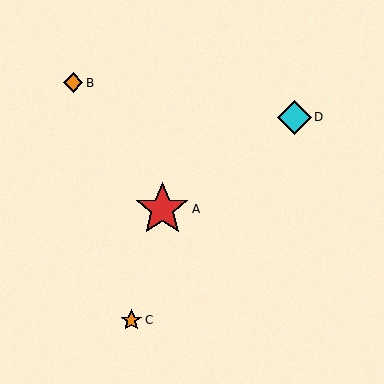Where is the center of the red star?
The center of the red star is at (162, 209).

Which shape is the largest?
The red star (labeled A) is the largest.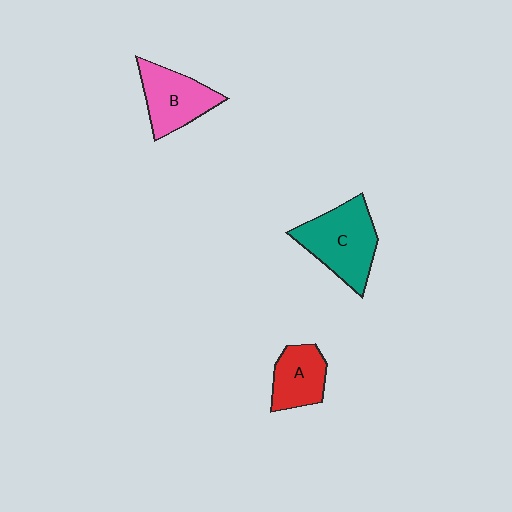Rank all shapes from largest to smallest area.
From largest to smallest: C (teal), B (pink), A (red).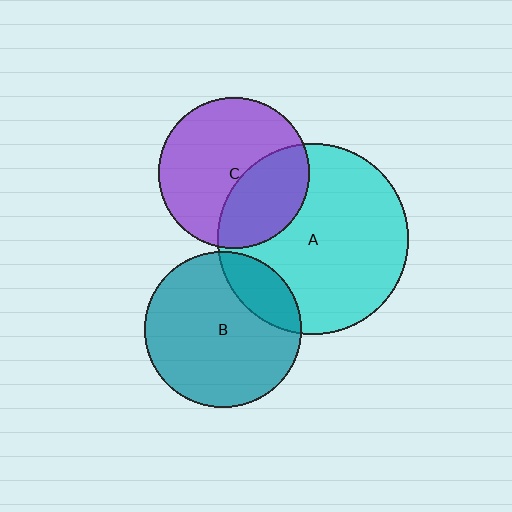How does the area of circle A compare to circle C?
Approximately 1.6 times.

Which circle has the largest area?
Circle A (cyan).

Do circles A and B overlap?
Yes.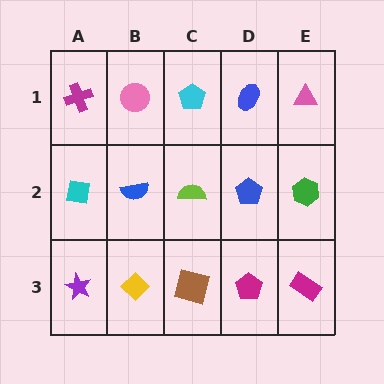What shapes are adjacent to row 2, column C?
A cyan pentagon (row 1, column C), a brown square (row 3, column C), a blue semicircle (row 2, column B), a blue pentagon (row 2, column D).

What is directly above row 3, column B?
A blue semicircle.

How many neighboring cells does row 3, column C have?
3.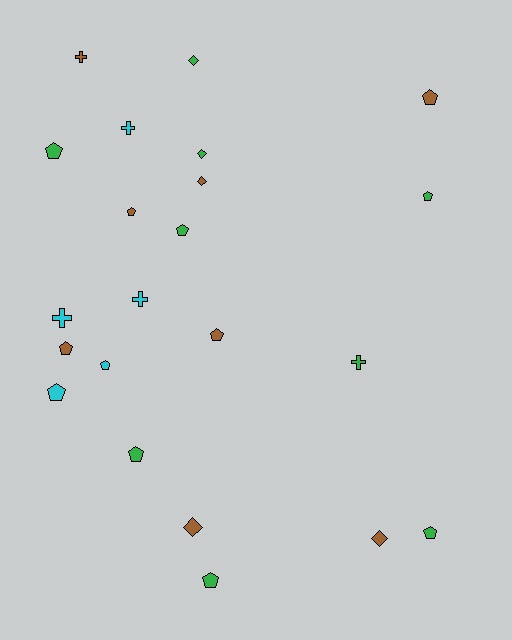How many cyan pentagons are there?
There are 2 cyan pentagons.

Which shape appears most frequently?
Pentagon, with 12 objects.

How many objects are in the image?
There are 22 objects.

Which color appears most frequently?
Green, with 9 objects.